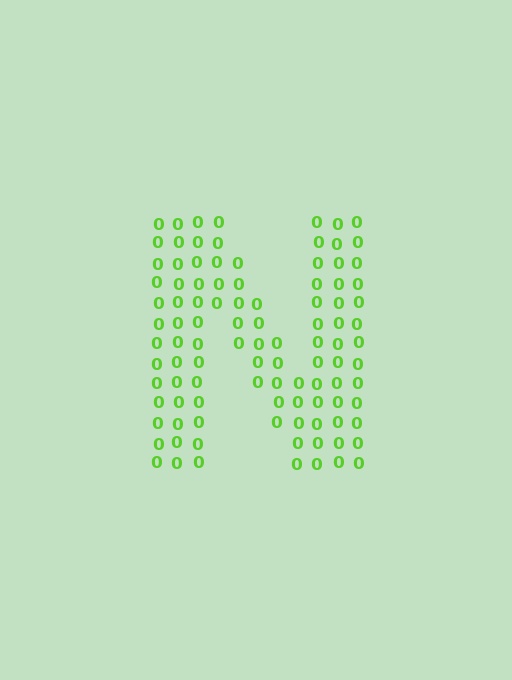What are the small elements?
The small elements are digit 0's.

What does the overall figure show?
The overall figure shows the letter N.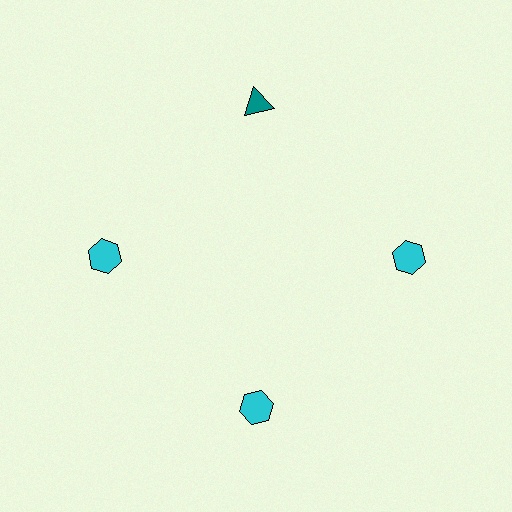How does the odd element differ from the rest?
It differs in both color (teal instead of cyan) and shape (triangle instead of hexagon).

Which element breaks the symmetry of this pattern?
The teal triangle at roughly the 12 o'clock position breaks the symmetry. All other shapes are cyan hexagons.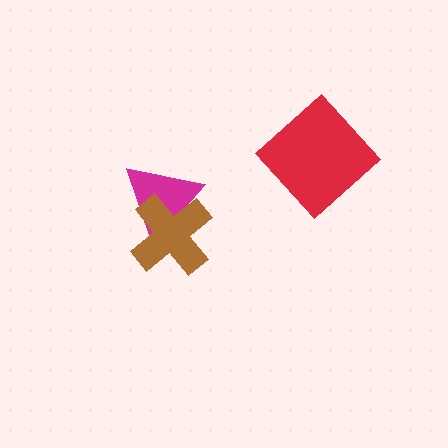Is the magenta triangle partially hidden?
Yes, it is partially covered by another shape.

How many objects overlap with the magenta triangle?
1 object overlaps with the magenta triangle.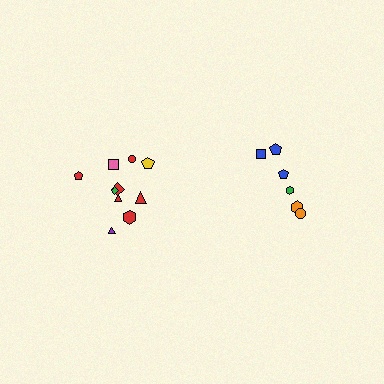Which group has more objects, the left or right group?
The left group.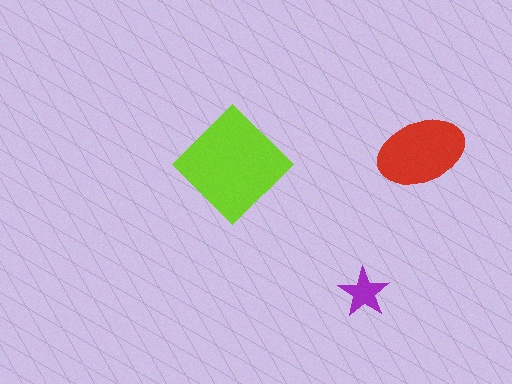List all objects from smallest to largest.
The purple star, the red ellipse, the lime diamond.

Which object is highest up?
The red ellipse is topmost.